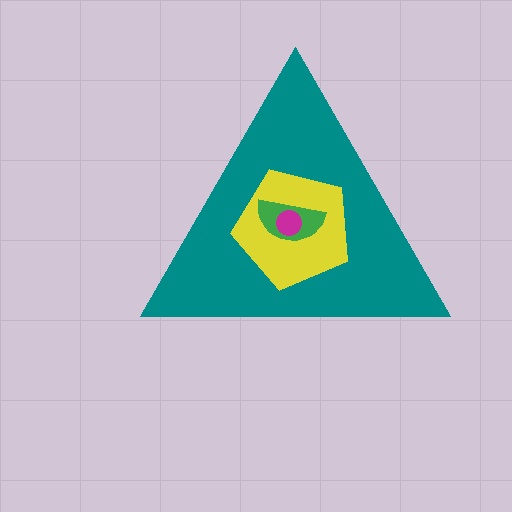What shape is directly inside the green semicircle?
The magenta circle.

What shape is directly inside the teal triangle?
The yellow pentagon.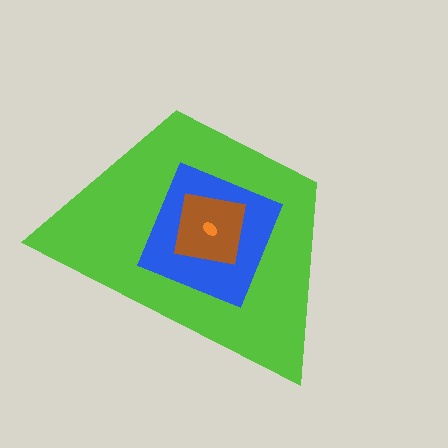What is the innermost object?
The orange ellipse.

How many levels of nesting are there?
4.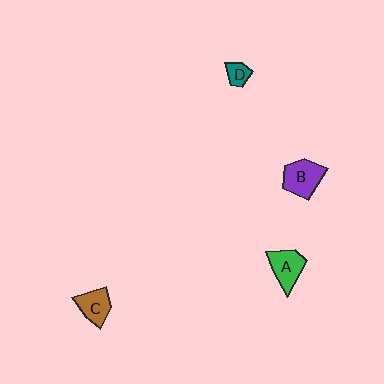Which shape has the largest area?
Shape B (purple).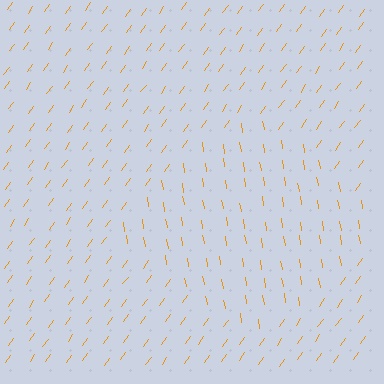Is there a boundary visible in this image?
Yes, there is a texture boundary formed by a change in line orientation.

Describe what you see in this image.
The image is filled with small orange line segments. A diamond region in the image has lines oriented differently from the surrounding lines, creating a visible texture boundary.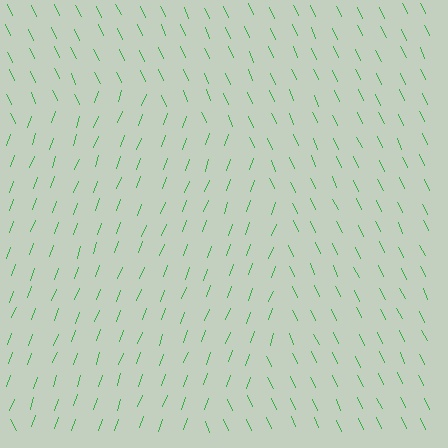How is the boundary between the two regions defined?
The boundary is defined purely by a change in line orientation (approximately 45 degrees difference). All lines are the same color and thickness.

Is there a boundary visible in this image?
Yes, there is a texture boundary formed by a change in line orientation.